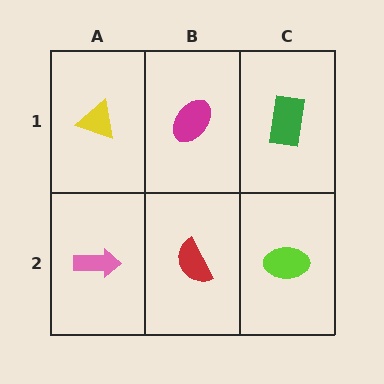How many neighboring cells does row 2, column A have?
2.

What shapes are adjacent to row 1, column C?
A lime ellipse (row 2, column C), a magenta ellipse (row 1, column B).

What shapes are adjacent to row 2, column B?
A magenta ellipse (row 1, column B), a pink arrow (row 2, column A), a lime ellipse (row 2, column C).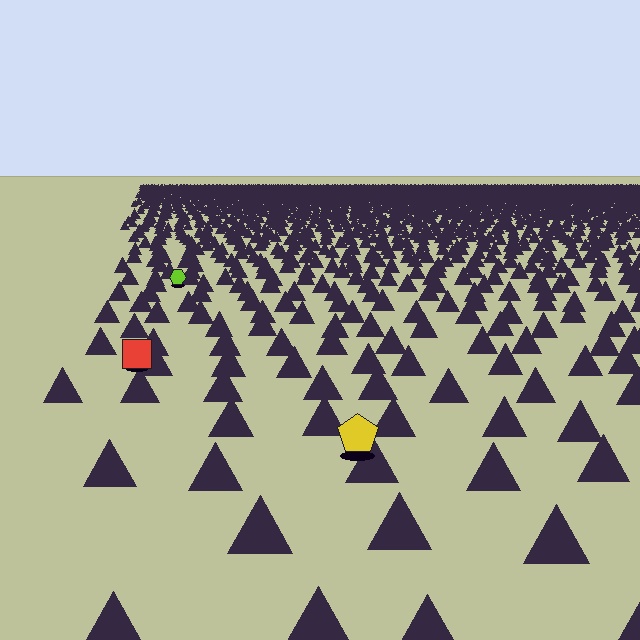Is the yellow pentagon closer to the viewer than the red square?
Yes. The yellow pentagon is closer — you can tell from the texture gradient: the ground texture is coarser near it.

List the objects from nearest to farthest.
From nearest to farthest: the yellow pentagon, the red square, the lime hexagon.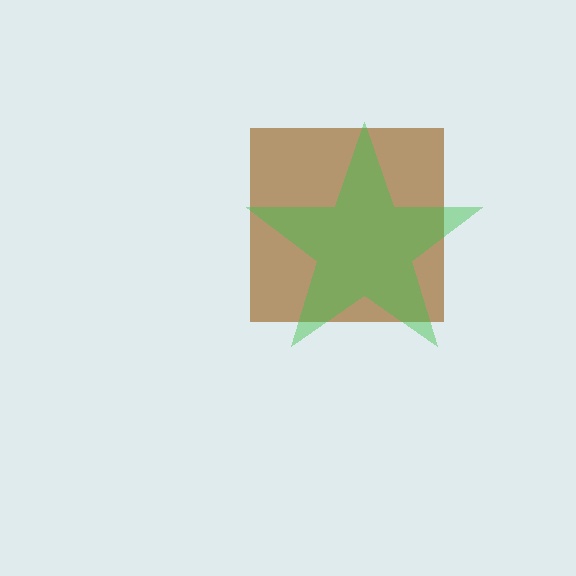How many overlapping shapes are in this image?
There are 2 overlapping shapes in the image.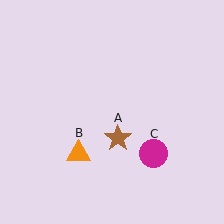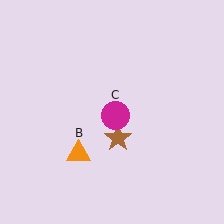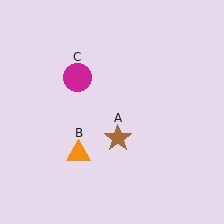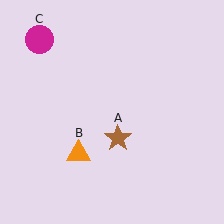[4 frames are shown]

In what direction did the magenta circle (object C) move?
The magenta circle (object C) moved up and to the left.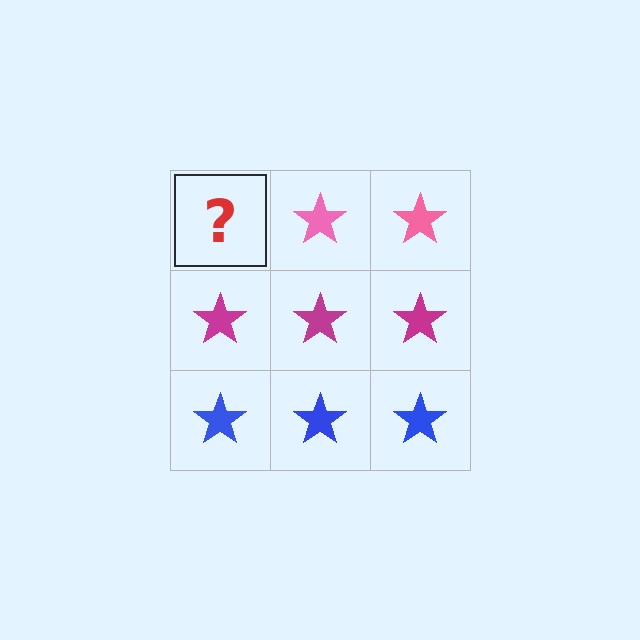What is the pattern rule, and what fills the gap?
The rule is that each row has a consistent color. The gap should be filled with a pink star.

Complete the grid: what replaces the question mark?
The question mark should be replaced with a pink star.